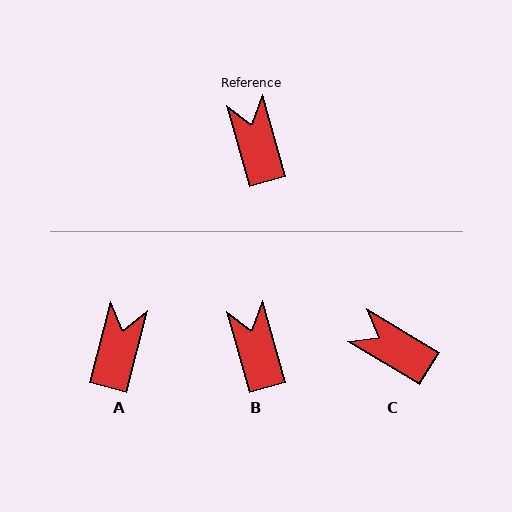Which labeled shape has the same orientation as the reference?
B.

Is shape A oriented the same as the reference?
No, it is off by about 30 degrees.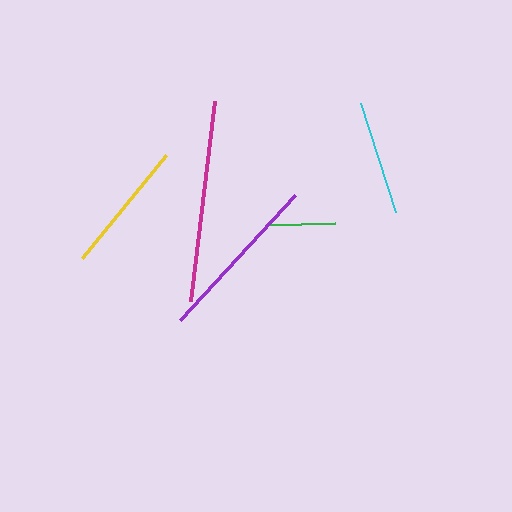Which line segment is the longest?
The magenta line is the longest at approximately 202 pixels.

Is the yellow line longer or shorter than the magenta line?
The magenta line is longer than the yellow line.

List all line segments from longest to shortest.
From longest to shortest: magenta, purple, yellow, cyan, green.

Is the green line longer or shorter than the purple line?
The purple line is longer than the green line.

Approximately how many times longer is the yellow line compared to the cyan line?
The yellow line is approximately 1.2 times the length of the cyan line.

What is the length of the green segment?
The green segment is approximately 68 pixels long.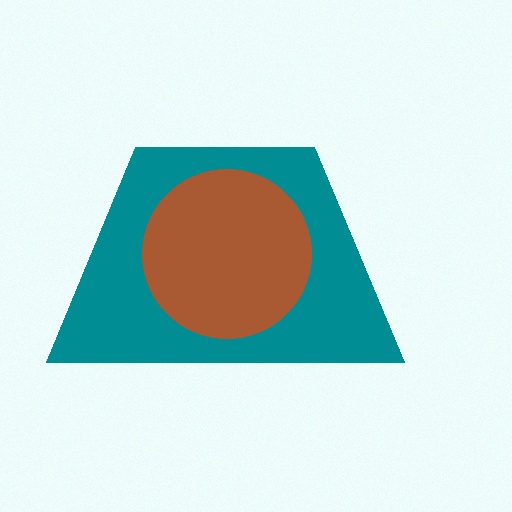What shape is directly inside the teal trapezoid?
The brown circle.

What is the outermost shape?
The teal trapezoid.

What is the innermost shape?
The brown circle.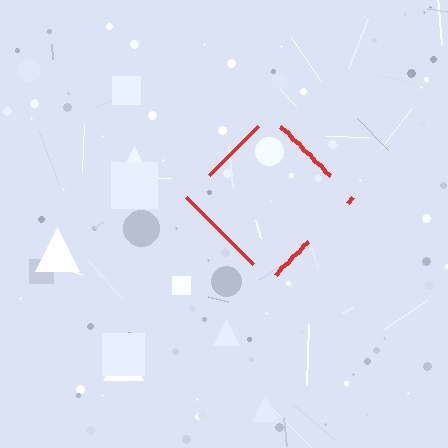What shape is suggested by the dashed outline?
The dashed outline suggests a diamond.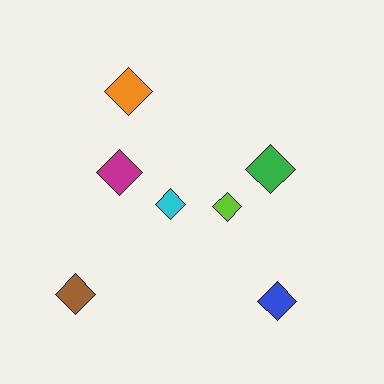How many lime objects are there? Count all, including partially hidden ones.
There is 1 lime object.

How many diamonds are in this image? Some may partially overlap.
There are 7 diamonds.